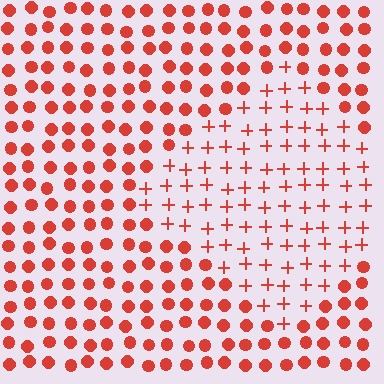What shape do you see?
I see a diamond.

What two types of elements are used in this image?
The image uses plus signs inside the diamond region and circles outside it.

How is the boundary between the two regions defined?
The boundary is defined by a change in element shape: plus signs inside vs. circles outside. All elements share the same color and spacing.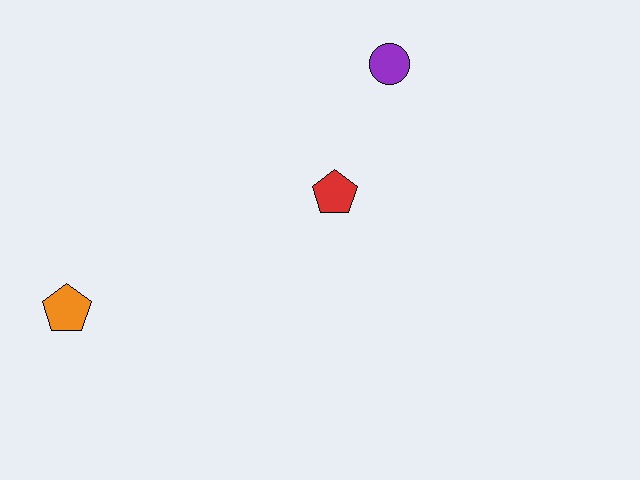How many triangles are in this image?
There are no triangles.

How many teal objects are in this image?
There are no teal objects.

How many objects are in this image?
There are 3 objects.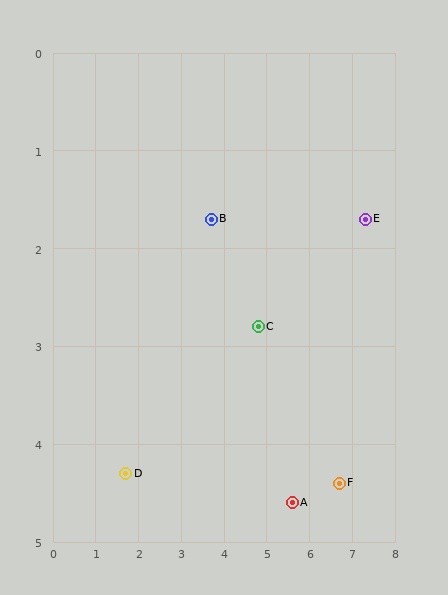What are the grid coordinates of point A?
Point A is at approximately (5.6, 4.6).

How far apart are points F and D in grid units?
Points F and D are about 5.0 grid units apart.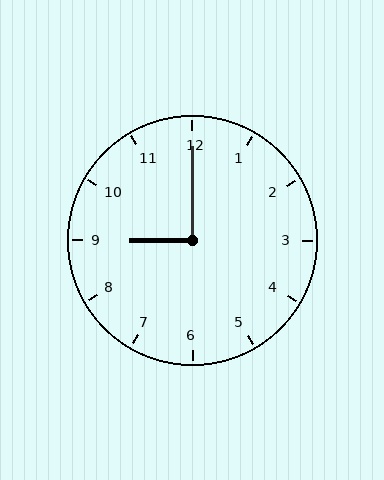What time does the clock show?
9:00.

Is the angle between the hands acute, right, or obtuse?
It is right.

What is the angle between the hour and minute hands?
Approximately 90 degrees.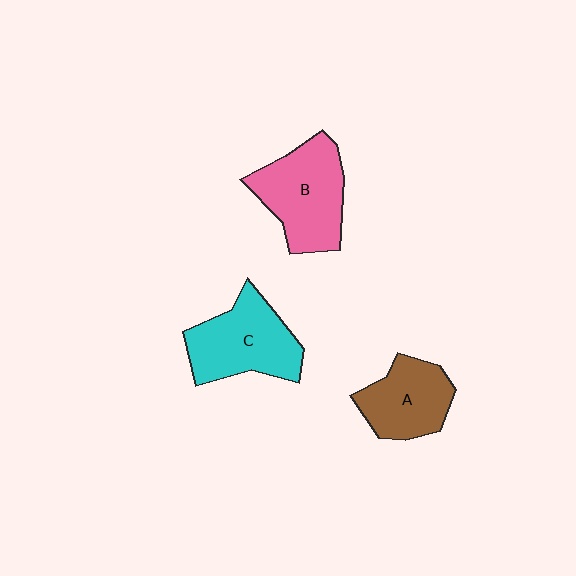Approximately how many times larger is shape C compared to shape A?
Approximately 1.3 times.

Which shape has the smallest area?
Shape A (brown).